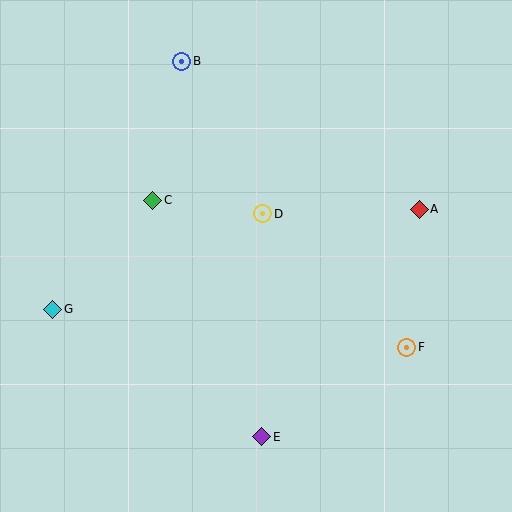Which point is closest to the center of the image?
Point D at (263, 214) is closest to the center.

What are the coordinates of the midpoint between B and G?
The midpoint between B and G is at (117, 185).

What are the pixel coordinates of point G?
Point G is at (53, 309).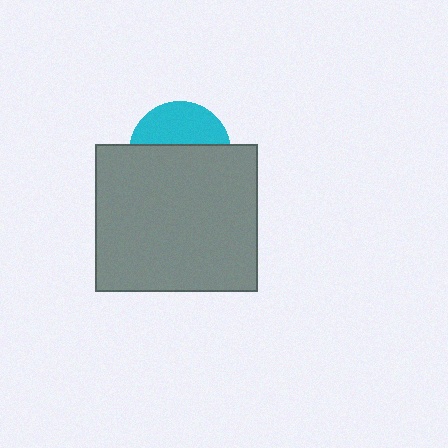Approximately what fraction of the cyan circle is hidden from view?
Roughly 61% of the cyan circle is hidden behind the gray rectangle.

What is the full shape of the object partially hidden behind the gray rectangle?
The partially hidden object is a cyan circle.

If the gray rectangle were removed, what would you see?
You would see the complete cyan circle.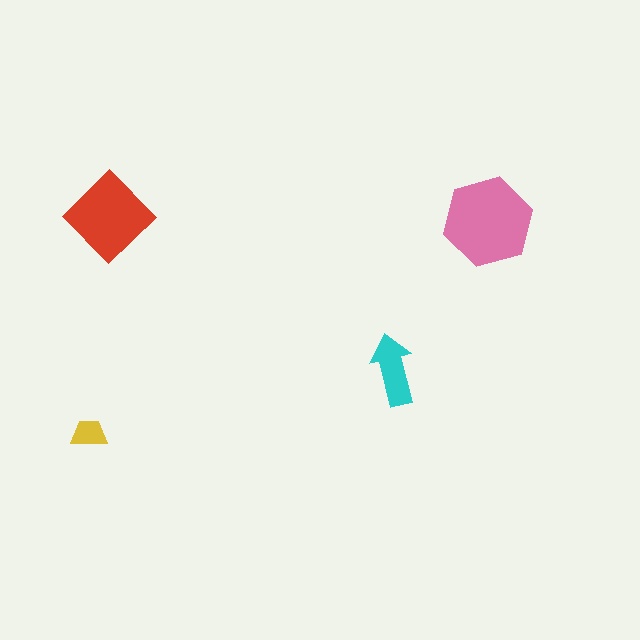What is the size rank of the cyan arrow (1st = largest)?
3rd.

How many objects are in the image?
There are 4 objects in the image.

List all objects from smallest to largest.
The yellow trapezoid, the cyan arrow, the red diamond, the pink hexagon.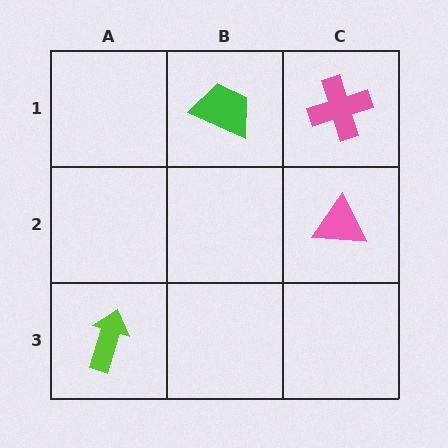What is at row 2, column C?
A pink triangle.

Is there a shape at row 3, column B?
No, that cell is empty.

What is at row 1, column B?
A green trapezoid.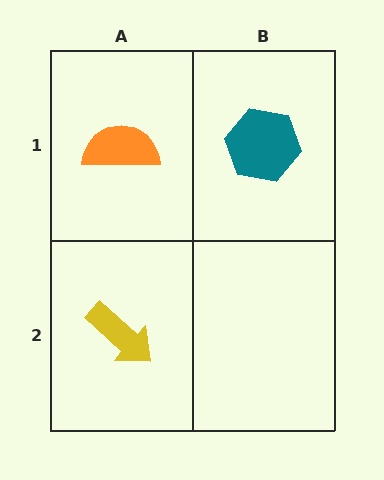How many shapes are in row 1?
2 shapes.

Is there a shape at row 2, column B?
No, that cell is empty.